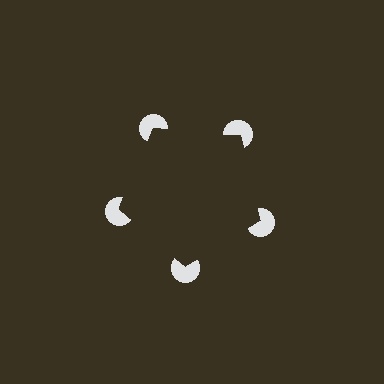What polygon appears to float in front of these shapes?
An illusory pentagon — its edges are inferred from the aligned wedge cuts in the pac-man discs, not physically drawn.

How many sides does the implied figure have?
5 sides.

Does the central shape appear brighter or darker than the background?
It typically appears slightly darker than the background, even though no actual brightness change is drawn.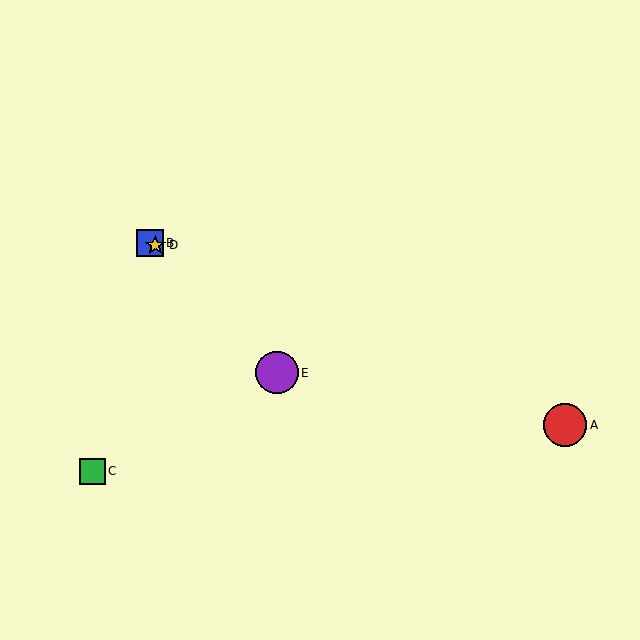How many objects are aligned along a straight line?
3 objects (A, B, D) are aligned along a straight line.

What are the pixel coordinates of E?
Object E is at (277, 373).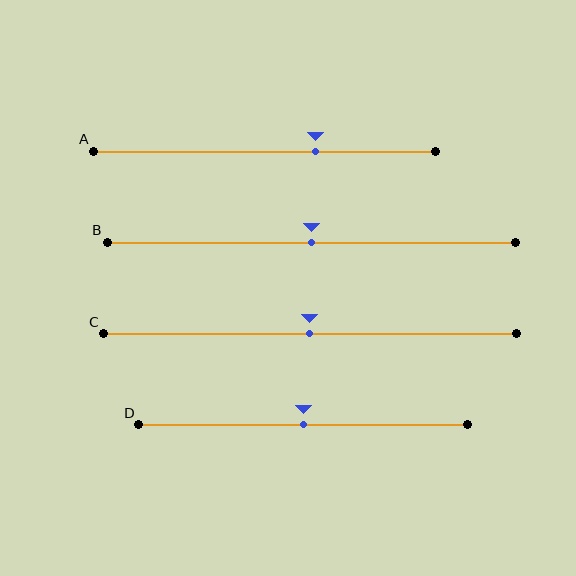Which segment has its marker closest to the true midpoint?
Segment B has its marker closest to the true midpoint.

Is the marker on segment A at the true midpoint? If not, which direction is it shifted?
No, the marker on segment A is shifted to the right by about 15% of the segment length.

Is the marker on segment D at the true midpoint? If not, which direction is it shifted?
Yes, the marker on segment D is at the true midpoint.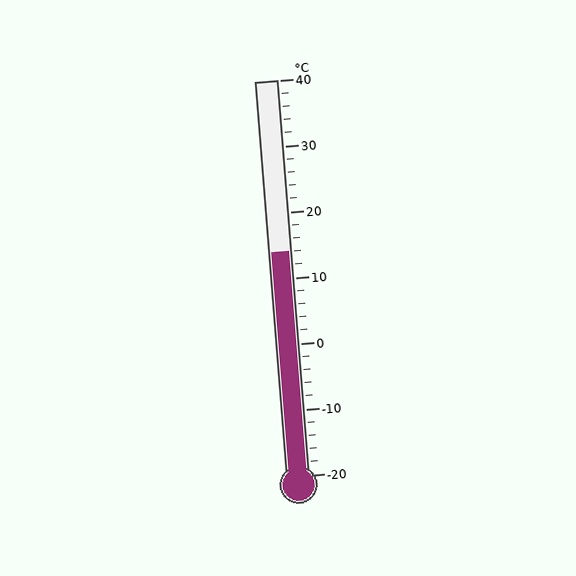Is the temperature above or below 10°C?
The temperature is above 10°C.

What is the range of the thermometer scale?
The thermometer scale ranges from -20°C to 40°C.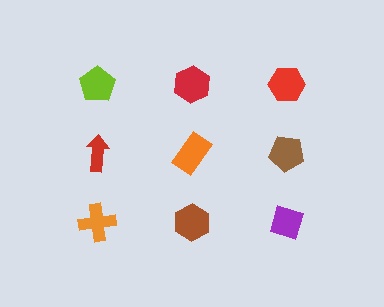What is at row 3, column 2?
A brown hexagon.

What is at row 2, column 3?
A brown pentagon.